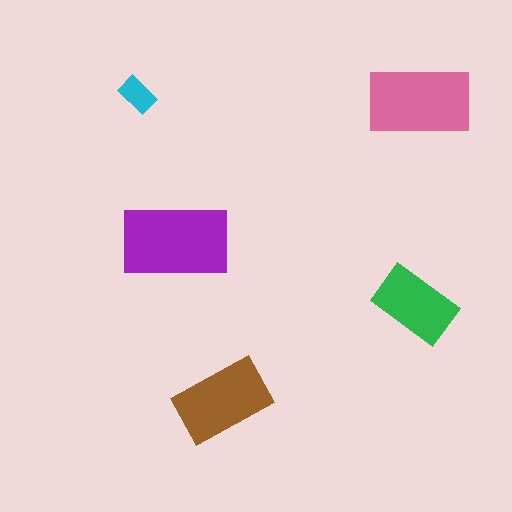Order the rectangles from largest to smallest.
the purple one, the pink one, the brown one, the green one, the cyan one.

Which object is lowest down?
The brown rectangle is bottommost.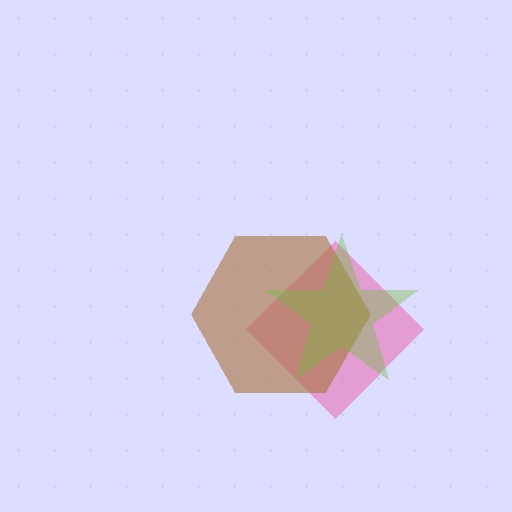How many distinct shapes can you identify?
There are 3 distinct shapes: a pink diamond, a brown hexagon, a lime star.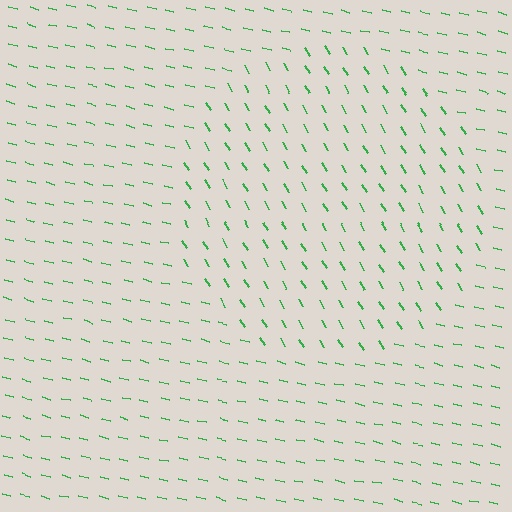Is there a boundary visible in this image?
Yes, there is a texture boundary formed by a change in line orientation.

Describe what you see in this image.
The image is filled with small green line segments. A circle region in the image has lines oriented differently from the surrounding lines, creating a visible texture boundary.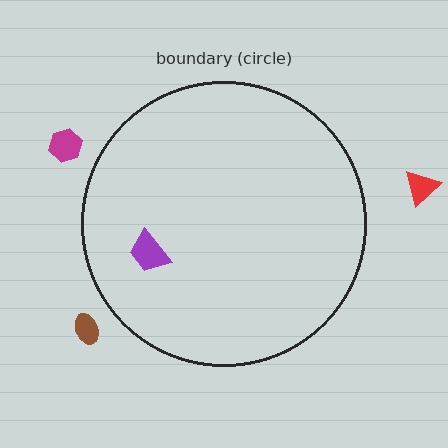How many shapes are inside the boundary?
1 inside, 3 outside.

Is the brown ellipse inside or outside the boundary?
Outside.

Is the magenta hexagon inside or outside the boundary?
Outside.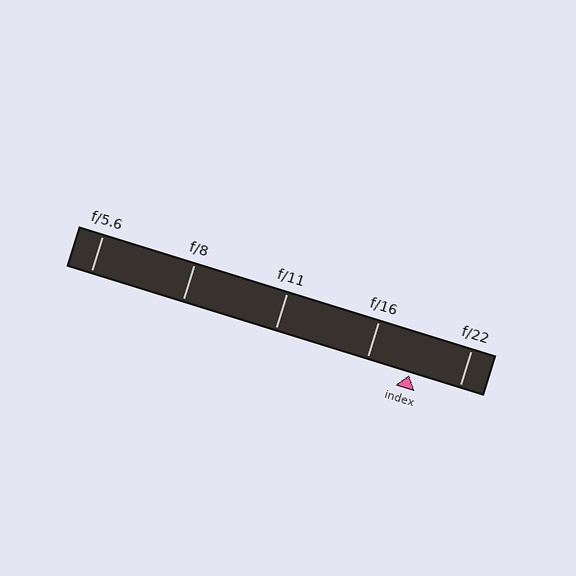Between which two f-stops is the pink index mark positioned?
The index mark is between f/16 and f/22.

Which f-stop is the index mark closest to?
The index mark is closest to f/16.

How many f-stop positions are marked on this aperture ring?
There are 5 f-stop positions marked.